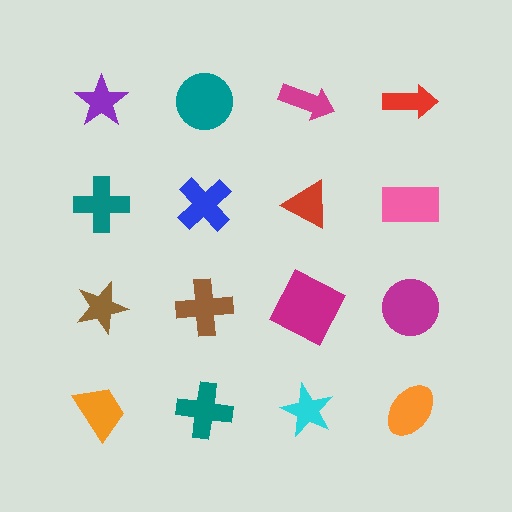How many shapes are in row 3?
4 shapes.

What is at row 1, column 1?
A purple star.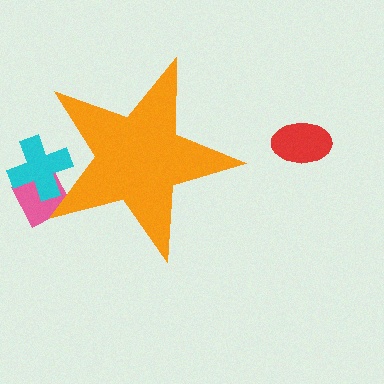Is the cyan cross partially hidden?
Yes, the cyan cross is partially hidden behind the orange star.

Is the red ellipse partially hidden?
No, the red ellipse is fully visible.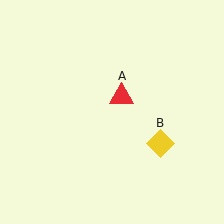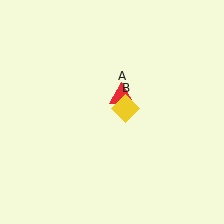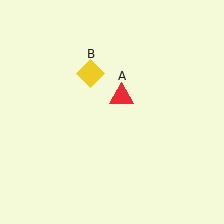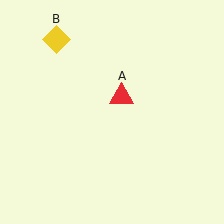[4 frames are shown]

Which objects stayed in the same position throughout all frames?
Red triangle (object A) remained stationary.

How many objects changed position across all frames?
1 object changed position: yellow diamond (object B).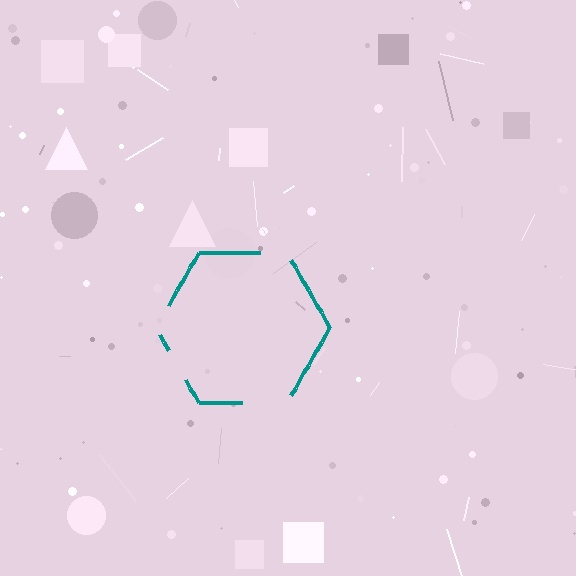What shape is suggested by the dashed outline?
The dashed outline suggests a hexagon.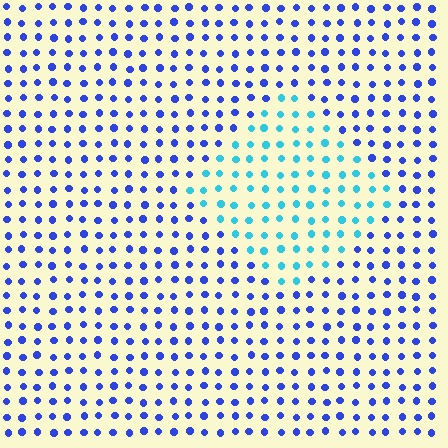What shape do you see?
I see a diamond.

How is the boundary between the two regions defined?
The boundary is defined purely by a slight shift in hue (about 46 degrees). Spacing, size, and orientation are identical on both sides.